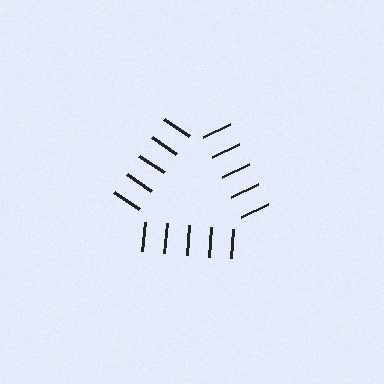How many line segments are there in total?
15 — 5 along each of the 3 edges.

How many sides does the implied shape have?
3 sides — the line-ends trace a triangle.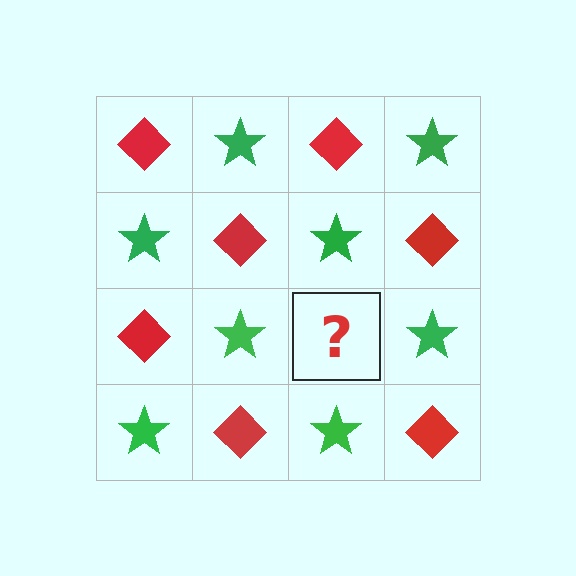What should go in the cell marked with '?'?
The missing cell should contain a red diamond.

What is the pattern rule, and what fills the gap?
The rule is that it alternates red diamond and green star in a checkerboard pattern. The gap should be filled with a red diamond.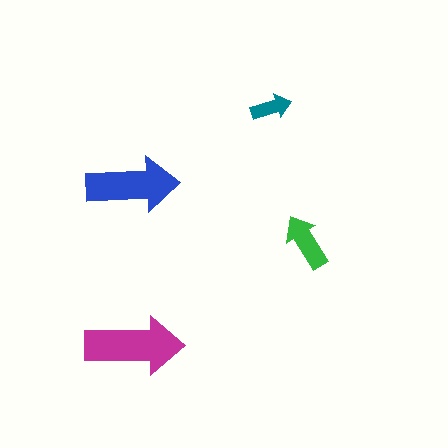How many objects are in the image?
There are 4 objects in the image.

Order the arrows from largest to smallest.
the magenta one, the blue one, the green one, the teal one.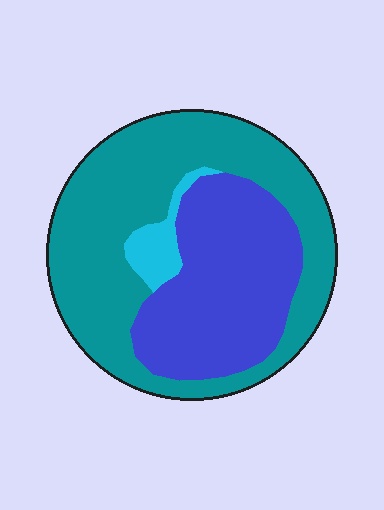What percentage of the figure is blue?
Blue covers about 35% of the figure.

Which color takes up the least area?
Cyan, at roughly 5%.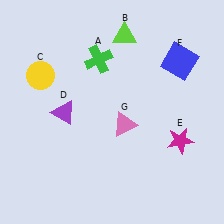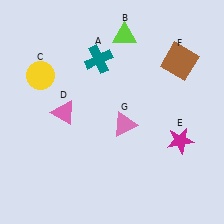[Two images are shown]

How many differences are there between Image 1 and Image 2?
There are 3 differences between the two images.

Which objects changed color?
A changed from green to teal. D changed from purple to pink. F changed from blue to brown.